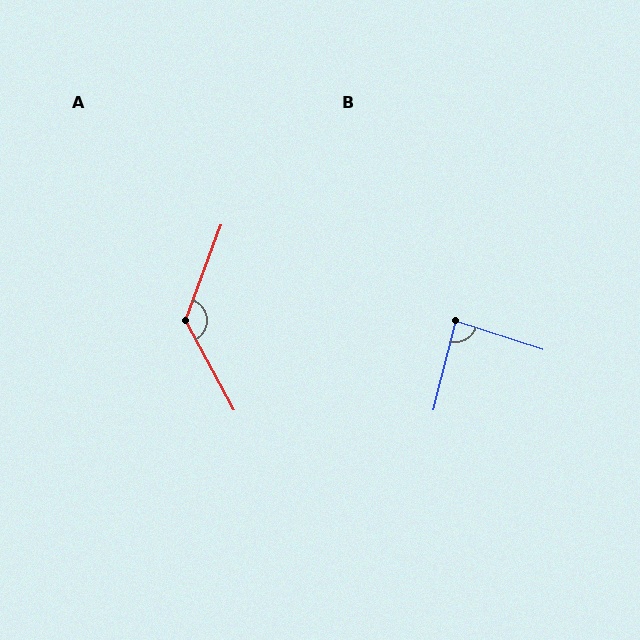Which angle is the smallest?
B, at approximately 86 degrees.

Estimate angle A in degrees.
Approximately 131 degrees.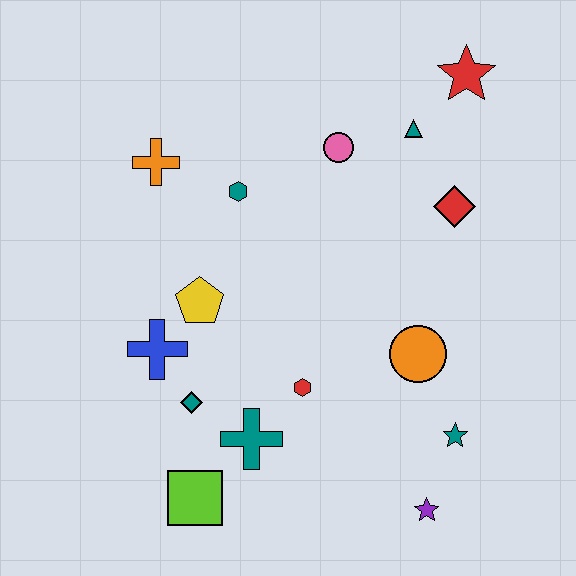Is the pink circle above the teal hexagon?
Yes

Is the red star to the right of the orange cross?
Yes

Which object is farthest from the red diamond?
The lime square is farthest from the red diamond.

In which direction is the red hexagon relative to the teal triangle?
The red hexagon is below the teal triangle.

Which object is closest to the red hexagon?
The teal cross is closest to the red hexagon.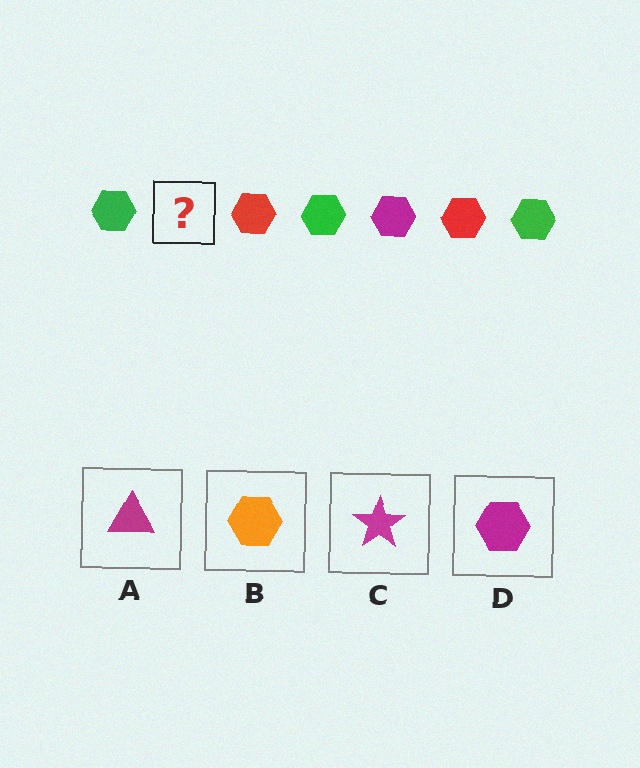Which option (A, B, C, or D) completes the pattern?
D.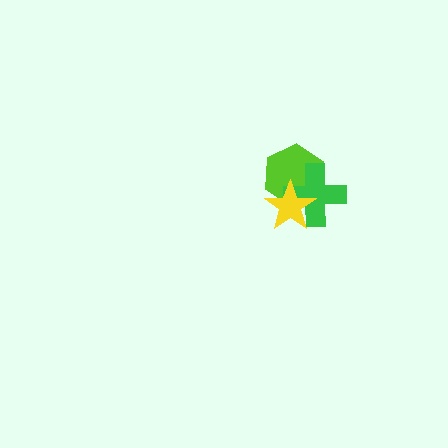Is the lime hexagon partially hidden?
Yes, it is partially covered by another shape.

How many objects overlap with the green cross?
2 objects overlap with the green cross.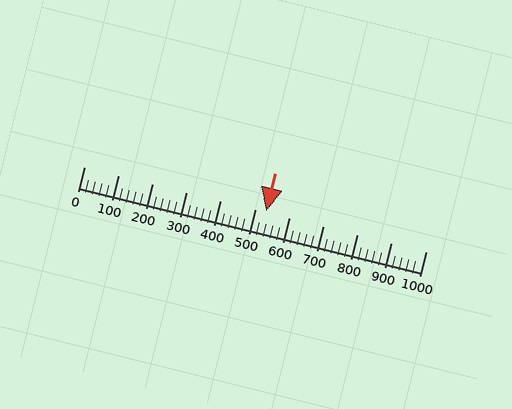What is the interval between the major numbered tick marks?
The major tick marks are spaced 100 units apart.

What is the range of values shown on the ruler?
The ruler shows values from 0 to 1000.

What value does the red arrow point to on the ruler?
The red arrow points to approximately 533.